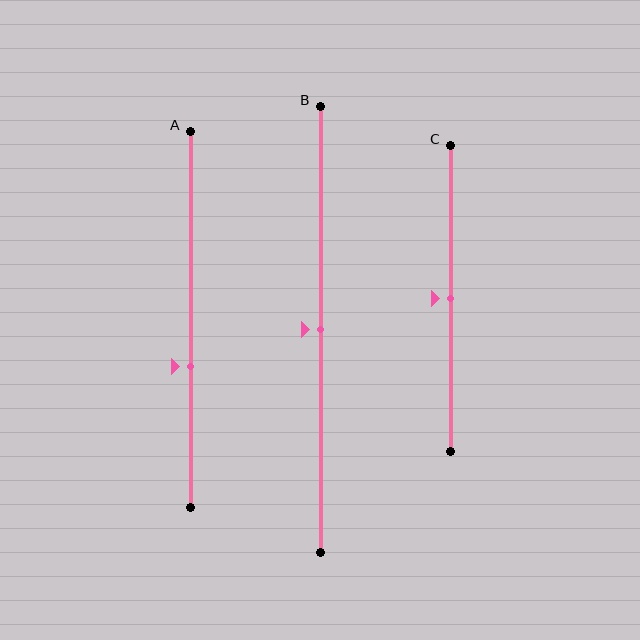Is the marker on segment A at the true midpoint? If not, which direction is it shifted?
No, the marker on segment A is shifted downward by about 12% of the segment length.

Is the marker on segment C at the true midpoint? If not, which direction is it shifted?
Yes, the marker on segment C is at the true midpoint.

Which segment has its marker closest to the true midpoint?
Segment B has its marker closest to the true midpoint.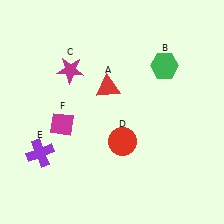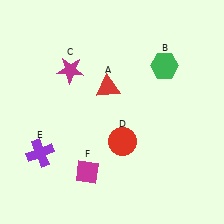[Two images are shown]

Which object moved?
The magenta diamond (F) moved down.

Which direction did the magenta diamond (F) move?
The magenta diamond (F) moved down.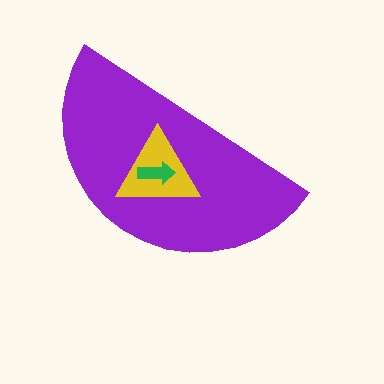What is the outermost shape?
The purple semicircle.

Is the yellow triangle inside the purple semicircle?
Yes.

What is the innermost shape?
The green arrow.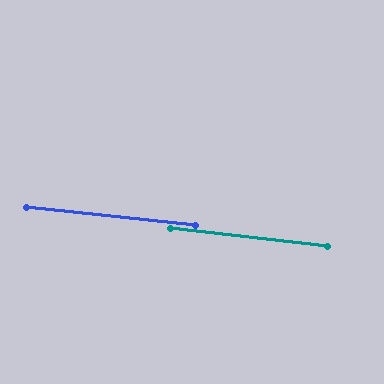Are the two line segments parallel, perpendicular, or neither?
Parallel — their directions differ by only 0.4°.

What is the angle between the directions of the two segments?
Approximately 0 degrees.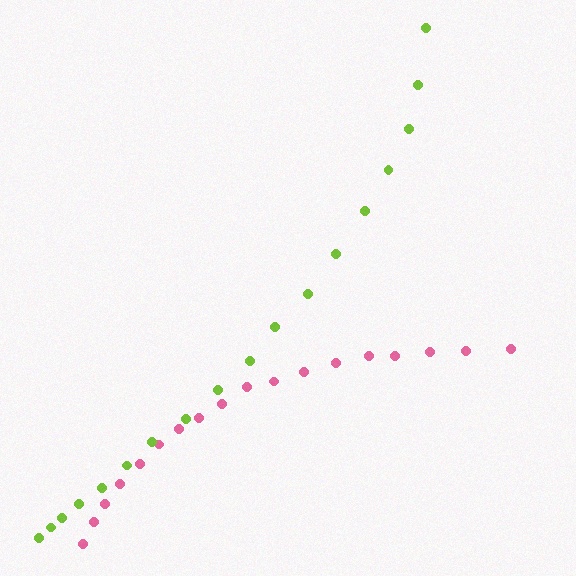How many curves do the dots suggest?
There are 2 distinct paths.